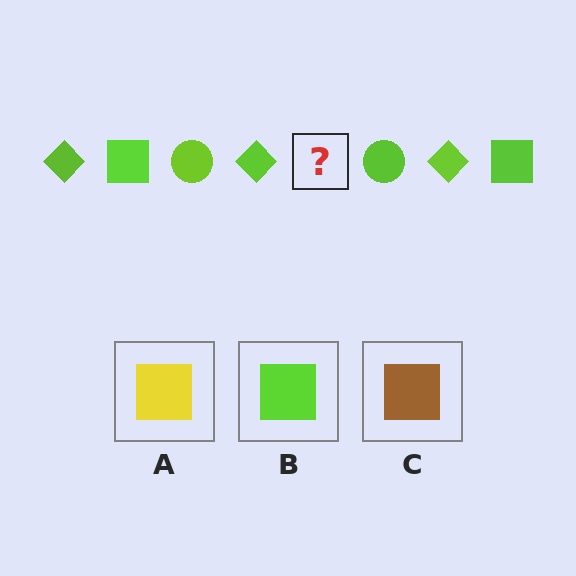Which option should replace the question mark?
Option B.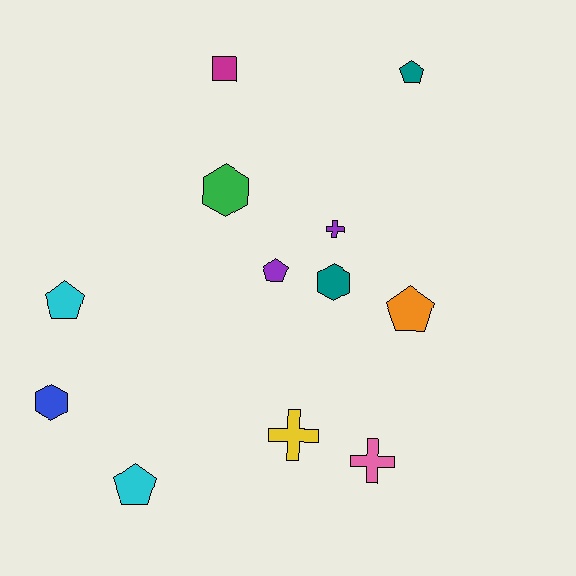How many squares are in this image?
There is 1 square.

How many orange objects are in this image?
There is 1 orange object.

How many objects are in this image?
There are 12 objects.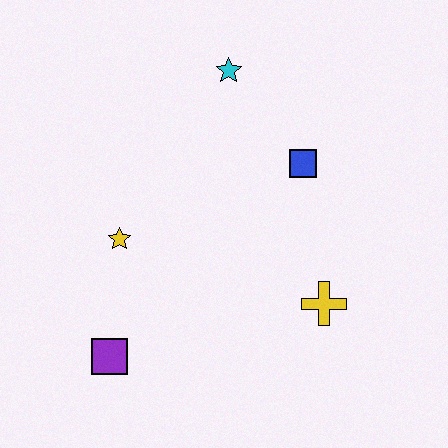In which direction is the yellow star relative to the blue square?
The yellow star is to the left of the blue square.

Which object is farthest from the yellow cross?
The cyan star is farthest from the yellow cross.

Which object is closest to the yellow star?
The purple square is closest to the yellow star.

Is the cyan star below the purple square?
No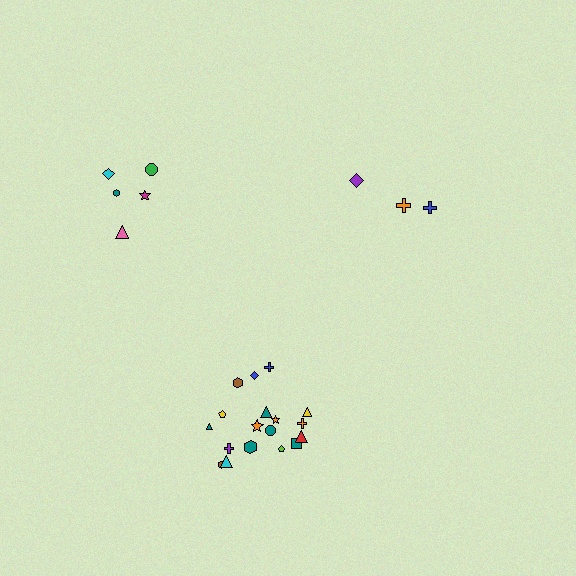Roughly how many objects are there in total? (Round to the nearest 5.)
Roughly 25 objects in total.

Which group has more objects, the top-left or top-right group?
The top-left group.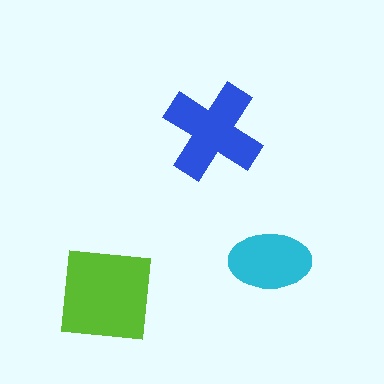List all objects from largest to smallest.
The lime square, the blue cross, the cyan ellipse.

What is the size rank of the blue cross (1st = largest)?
2nd.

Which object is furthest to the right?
The cyan ellipse is rightmost.